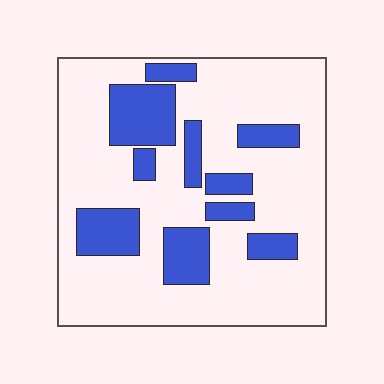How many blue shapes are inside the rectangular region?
10.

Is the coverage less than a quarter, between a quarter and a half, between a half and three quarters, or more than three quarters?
Less than a quarter.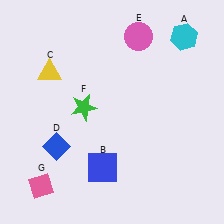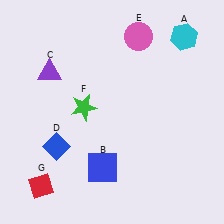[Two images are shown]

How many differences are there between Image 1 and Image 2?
There are 2 differences between the two images.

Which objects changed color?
C changed from yellow to purple. G changed from pink to red.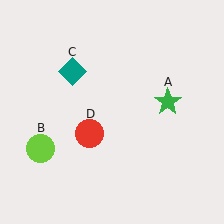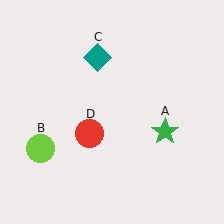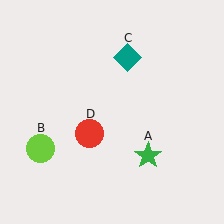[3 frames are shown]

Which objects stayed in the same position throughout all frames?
Lime circle (object B) and red circle (object D) remained stationary.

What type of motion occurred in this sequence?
The green star (object A), teal diamond (object C) rotated clockwise around the center of the scene.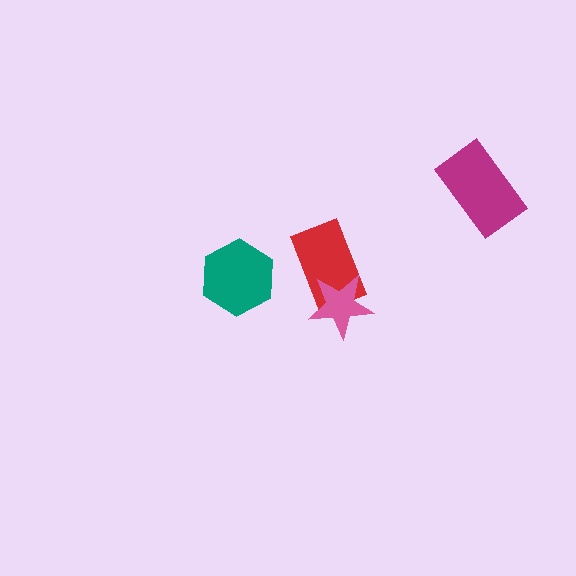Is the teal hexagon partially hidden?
No, no other shape covers it.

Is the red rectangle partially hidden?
Yes, it is partially covered by another shape.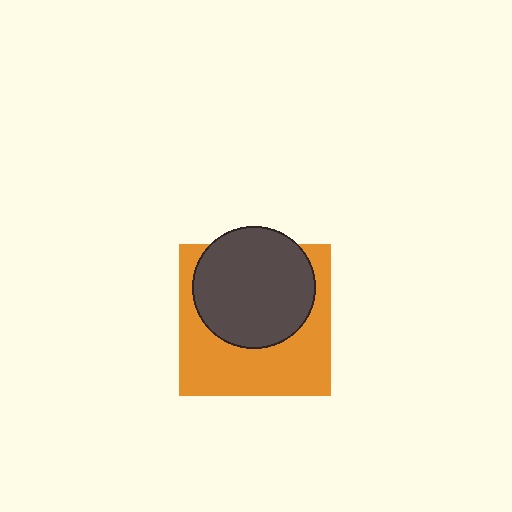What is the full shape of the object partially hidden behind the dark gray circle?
The partially hidden object is an orange square.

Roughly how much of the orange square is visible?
About half of it is visible (roughly 53%).